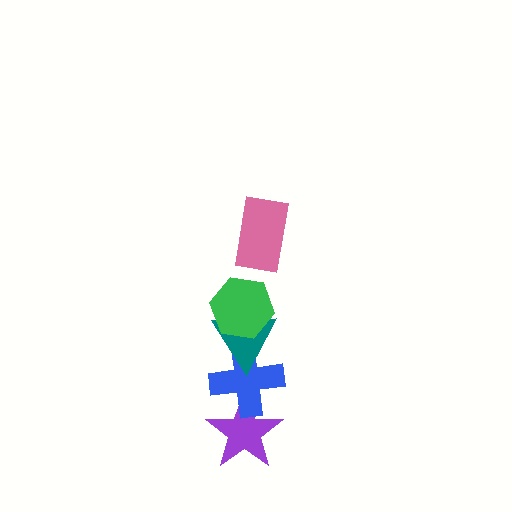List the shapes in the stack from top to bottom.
From top to bottom: the pink rectangle, the green hexagon, the teal triangle, the blue cross, the purple star.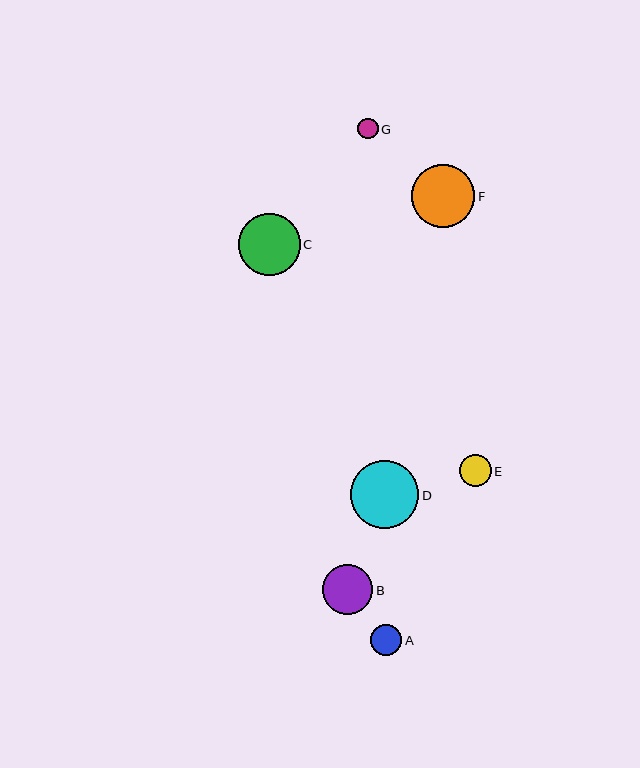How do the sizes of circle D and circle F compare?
Circle D and circle F are approximately the same size.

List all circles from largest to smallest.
From largest to smallest: D, F, C, B, E, A, G.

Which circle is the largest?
Circle D is the largest with a size of approximately 68 pixels.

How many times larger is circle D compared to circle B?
Circle D is approximately 1.3 times the size of circle B.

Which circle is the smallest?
Circle G is the smallest with a size of approximately 20 pixels.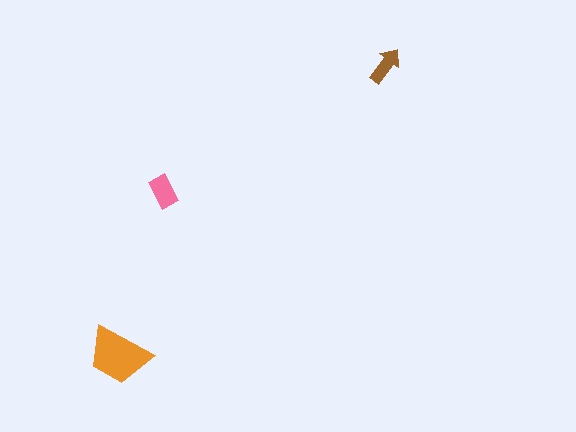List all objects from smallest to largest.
The brown arrow, the pink rectangle, the orange trapezoid.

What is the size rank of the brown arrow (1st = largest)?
3rd.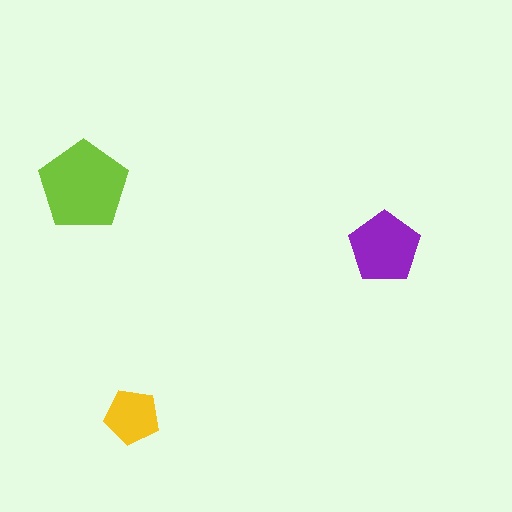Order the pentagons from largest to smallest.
the lime one, the purple one, the yellow one.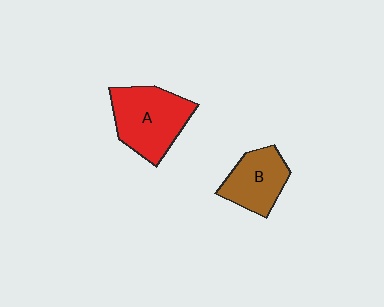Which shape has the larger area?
Shape A (red).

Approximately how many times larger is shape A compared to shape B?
Approximately 1.4 times.